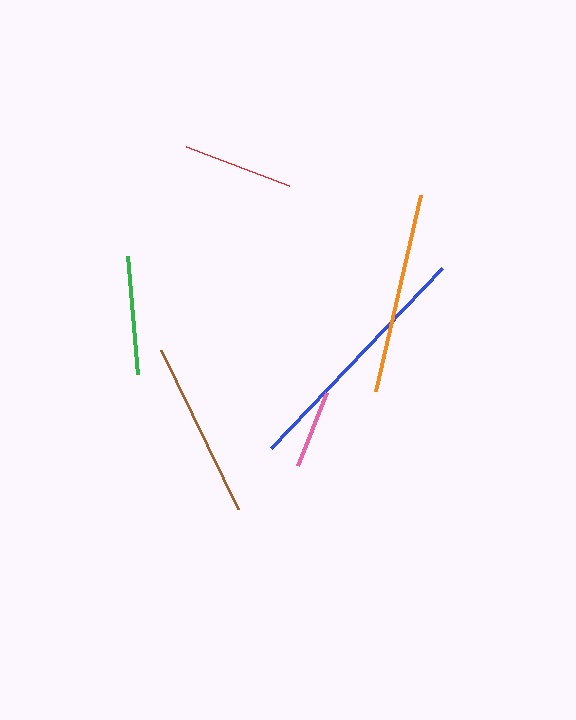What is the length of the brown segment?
The brown segment is approximately 177 pixels long.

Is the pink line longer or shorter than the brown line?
The brown line is longer than the pink line.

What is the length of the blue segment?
The blue segment is approximately 249 pixels long.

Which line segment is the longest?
The blue line is the longest at approximately 249 pixels.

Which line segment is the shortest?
The pink line is the shortest at approximately 78 pixels.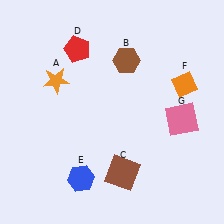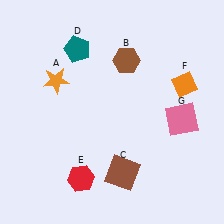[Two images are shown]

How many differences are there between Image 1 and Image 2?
There are 2 differences between the two images.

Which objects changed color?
D changed from red to teal. E changed from blue to red.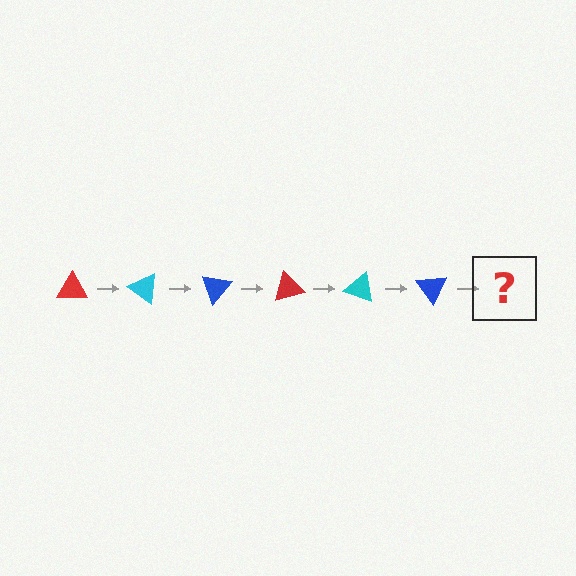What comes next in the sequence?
The next element should be a red triangle, rotated 210 degrees from the start.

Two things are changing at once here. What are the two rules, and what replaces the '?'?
The two rules are that it rotates 35 degrees each step and the color cycles through red, cyan, and blue. The '?' should be a red triangle, rotated 210 degrees from the start.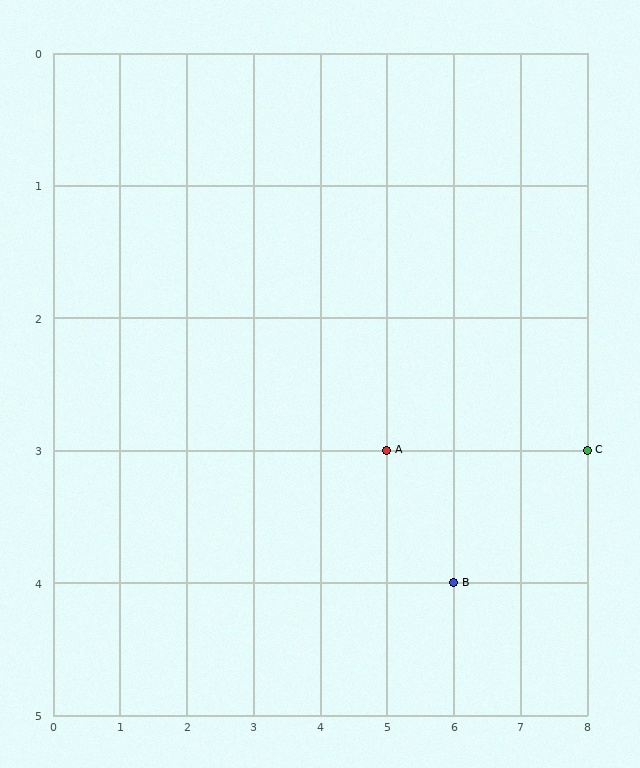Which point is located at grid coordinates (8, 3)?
Point C is at (8, 3).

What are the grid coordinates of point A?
Point A is at grid coordinates (5, 3).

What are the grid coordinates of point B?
Point B is at grid coordinates (6, 4).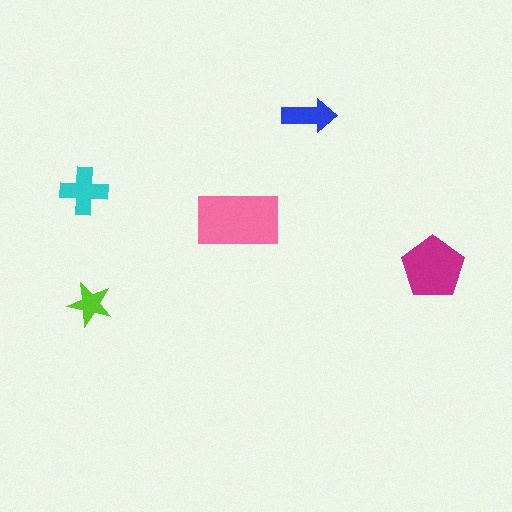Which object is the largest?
The pink rectangle.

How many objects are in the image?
There are 5 objects in the image.